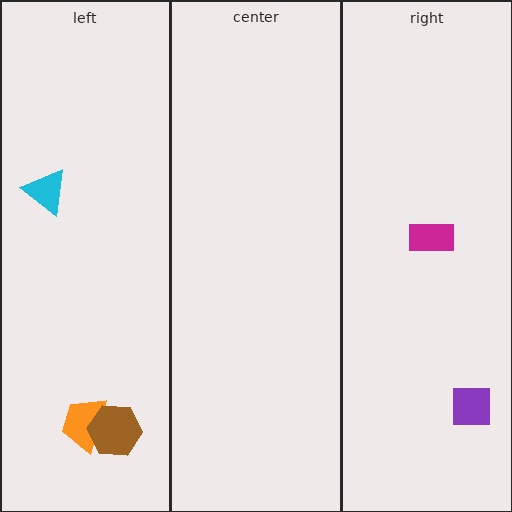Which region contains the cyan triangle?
The left region.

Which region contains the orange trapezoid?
The left region.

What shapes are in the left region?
The orange trapezoid, the cyan triangle, the brown hexagon.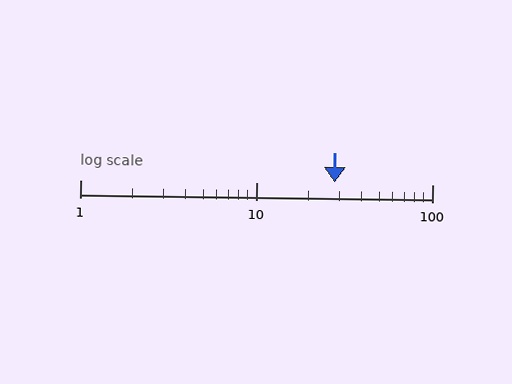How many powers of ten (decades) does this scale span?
The scale spans 2 decades, from 1 to 100.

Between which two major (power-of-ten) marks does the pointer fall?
The pointer is between 10 and 100.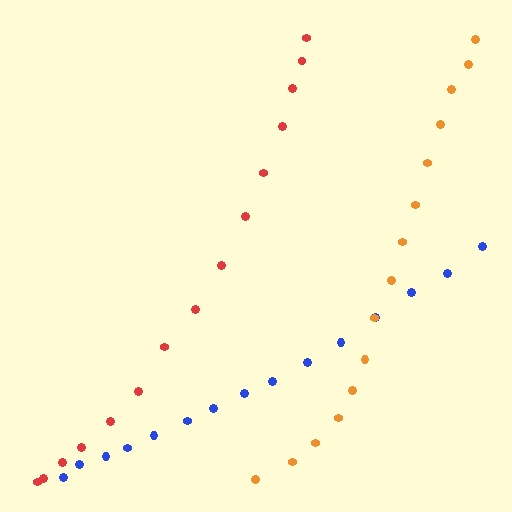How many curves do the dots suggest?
There are 3 distinct paths.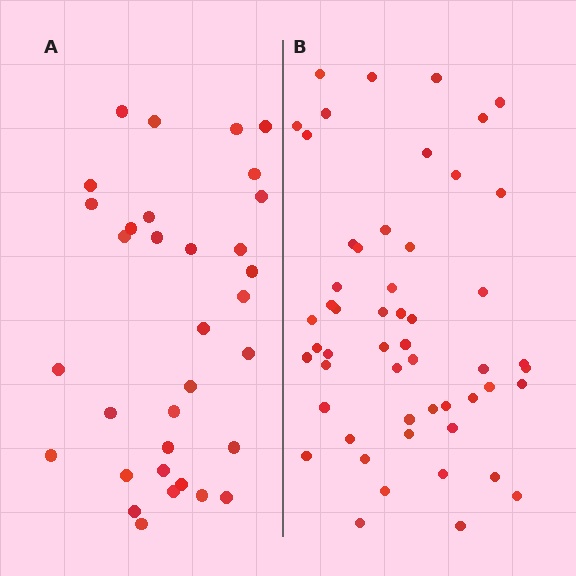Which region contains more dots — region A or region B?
Region B (the right region) has more dots.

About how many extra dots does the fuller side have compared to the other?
Region B has approximately 20 more dots than region A.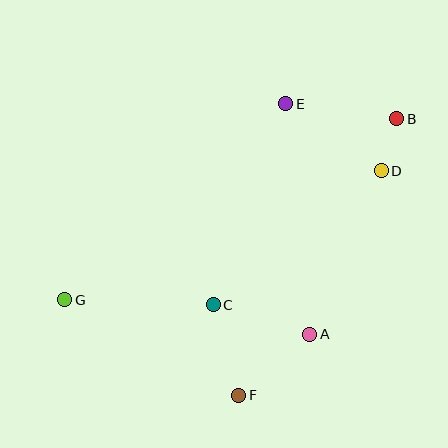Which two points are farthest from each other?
Points B and G are farthest from each other.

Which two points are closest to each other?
Points B and D are closest to each other.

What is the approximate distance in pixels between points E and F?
The distance between E and F is approximately 296 pixels.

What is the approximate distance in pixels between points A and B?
The distance between A and B is approximately 232 pixels.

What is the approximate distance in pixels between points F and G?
The distance between F and G is approximately 199 pixels.